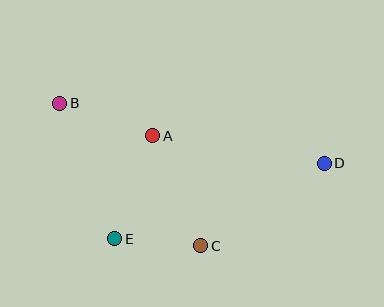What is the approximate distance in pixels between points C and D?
The distance between C and D is approximately 149 pixels.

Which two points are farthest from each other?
Points B and D are farthest from each other.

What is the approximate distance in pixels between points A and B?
The distance between A and B is approximately 99 pixels.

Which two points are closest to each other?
Points C and E are closest to each other.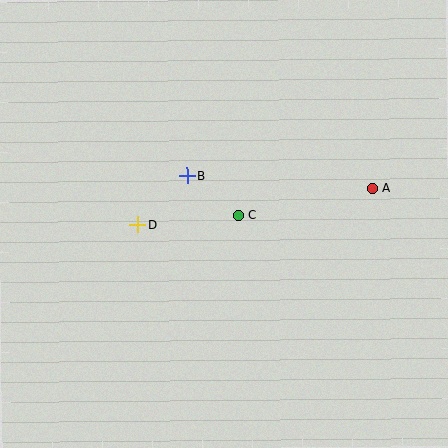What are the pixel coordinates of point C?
Point C is at (238, 215).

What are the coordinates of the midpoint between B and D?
The midpoint between B and D is at (162, 200).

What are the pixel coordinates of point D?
Point D is at (138, 224).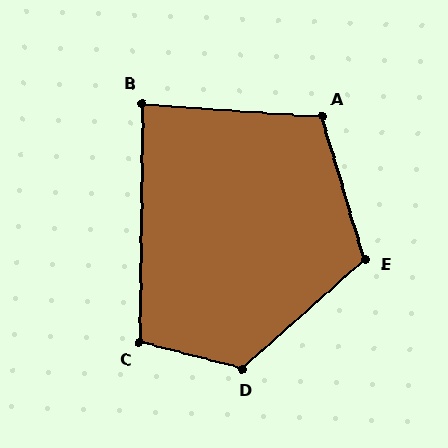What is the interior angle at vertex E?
Approximately 115 degrees (obtuse).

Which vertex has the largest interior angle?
D, at approximately 124 degrees.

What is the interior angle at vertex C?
Approximately 103 degrees (obtuse).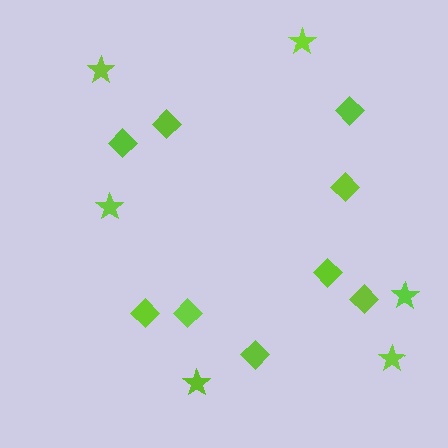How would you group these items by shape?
There are 2 groups: one group of stars (6) and one group of diamonds (9).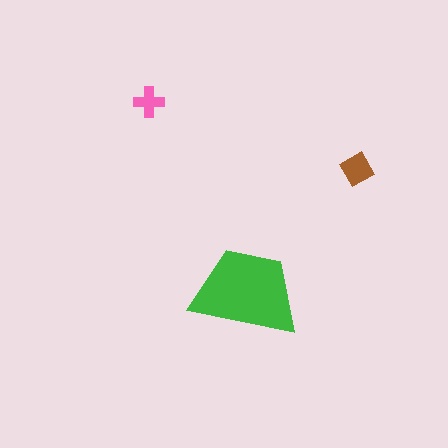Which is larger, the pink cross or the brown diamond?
The brown diamond.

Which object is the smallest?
The pink cross.